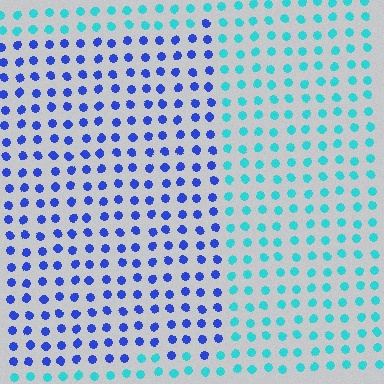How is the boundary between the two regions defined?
The boundary is defined purely by a slight shift in hue (about 52 degrees). Spacing, size, and orientation are identical on both sides.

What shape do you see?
I see a rectangle.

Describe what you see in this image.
The image is filled with small cyan elements in a uniform arrangement. A rectangle-shaped region is visible where the elements are tinted to a slightly different hue, forming a subtle color boundary.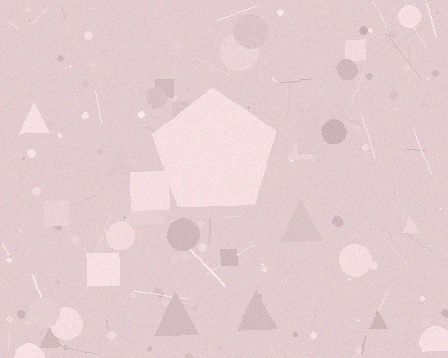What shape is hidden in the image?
A pentagon is hidden in the image.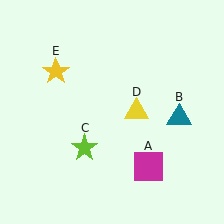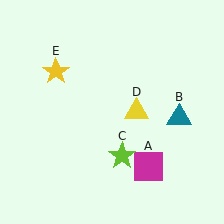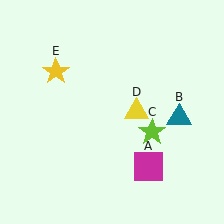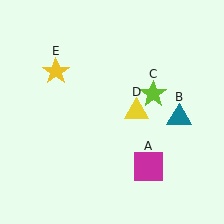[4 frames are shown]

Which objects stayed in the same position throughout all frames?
Magenta square (object A) and teal triangle (object B) and yellow triangle (object D) and yellow star (object E) remained stationary.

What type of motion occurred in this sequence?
The lime star (object C) rotated counterclockwise around the center of the scene.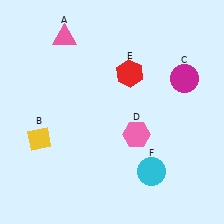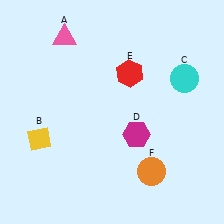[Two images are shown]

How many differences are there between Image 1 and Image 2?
There are 3 differences between the two images.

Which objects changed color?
C changed from magenta to cyan. D changed from pink to magenta. F changed from cyan to orange.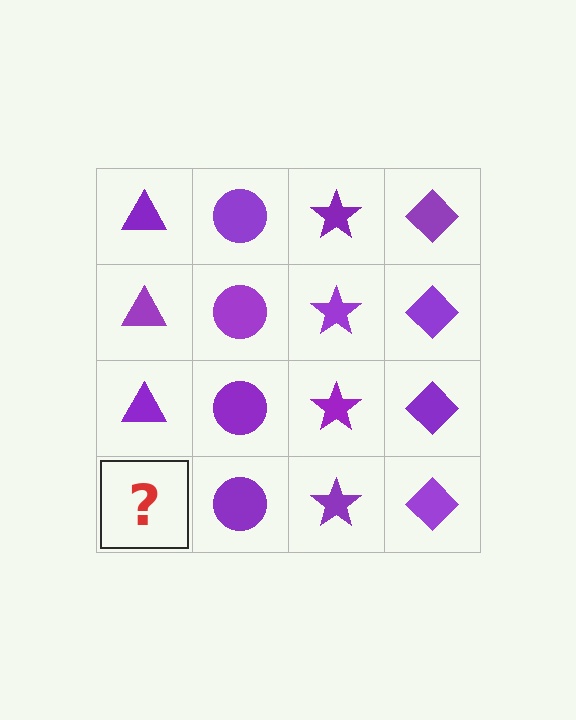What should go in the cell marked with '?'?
The missing cell should contain a purple triangle.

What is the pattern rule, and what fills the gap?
The rule is that each column has a consistent shape. The gap should be filled with a purple triangle.